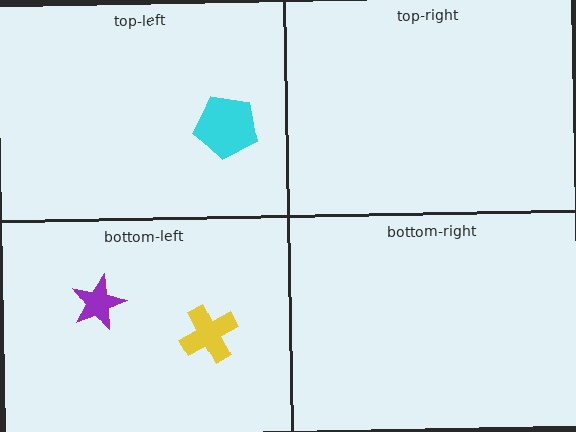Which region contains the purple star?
The bottom-left region.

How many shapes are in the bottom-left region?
2.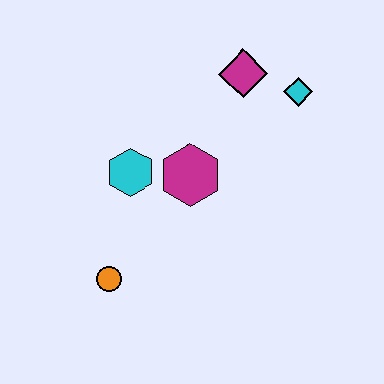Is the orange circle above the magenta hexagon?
No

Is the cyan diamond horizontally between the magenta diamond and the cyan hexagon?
No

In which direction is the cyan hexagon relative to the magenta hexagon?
The cyan hexagon is to the left of the magenta hexagon.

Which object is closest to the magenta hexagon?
The cyan hexagon is closest to the magenta hexagon.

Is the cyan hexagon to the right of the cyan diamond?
No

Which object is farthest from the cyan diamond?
The orange circle is farthest from the cyan diamond.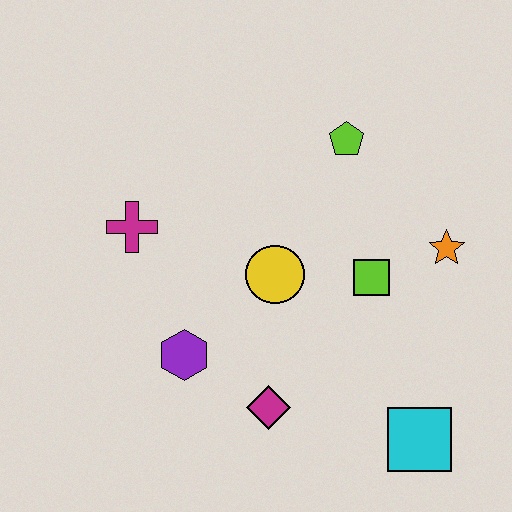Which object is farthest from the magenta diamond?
The lime pentagon is farthest from the magenta diamond.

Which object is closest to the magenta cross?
The purple hexagon is closest to the magenta cross.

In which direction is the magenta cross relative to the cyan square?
The magenta cross is to the left of the cyan square.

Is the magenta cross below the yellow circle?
No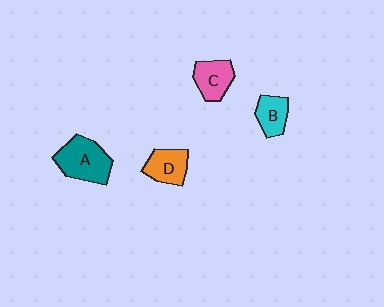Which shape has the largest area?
Shape A (teal).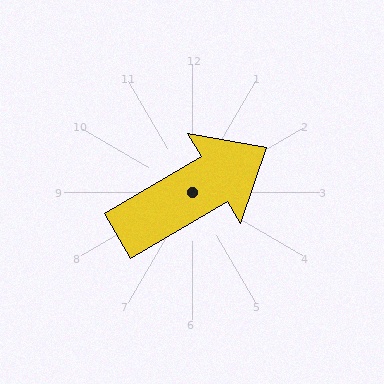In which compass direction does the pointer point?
Northeast.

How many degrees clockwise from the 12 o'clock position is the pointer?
Approximately 59 degrees.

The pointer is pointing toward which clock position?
Roughly 2 o'clock.